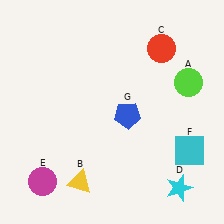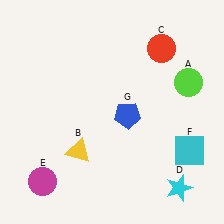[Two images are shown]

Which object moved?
The yellow triangle (B) moved up.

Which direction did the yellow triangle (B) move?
The yellow triangle (B) moved up.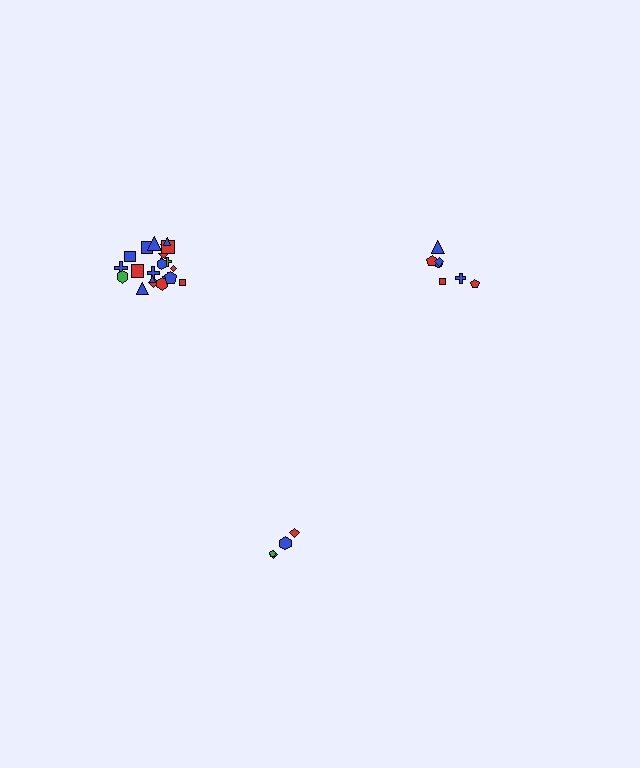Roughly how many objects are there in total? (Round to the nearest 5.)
Roughly 35 objects in total.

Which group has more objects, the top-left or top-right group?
The top-left group.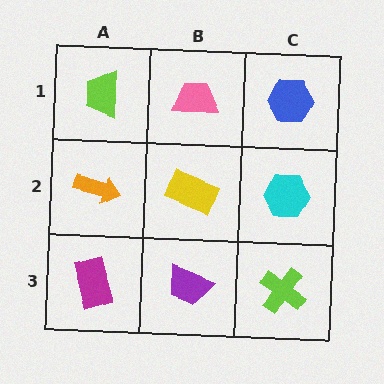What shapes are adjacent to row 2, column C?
A blue hexagon (row 1, column C), a lime cross (row 3, column C), a yellow rectangle (row 2, column B).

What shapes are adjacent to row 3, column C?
A cyan hexagon (row 2, column C), a purple trapezoid (row 3, column B).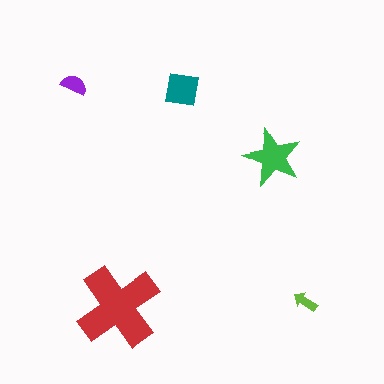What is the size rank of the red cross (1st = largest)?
1st.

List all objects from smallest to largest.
The lime arrow, the purple semicircle, the teal square, the green star, the red cross.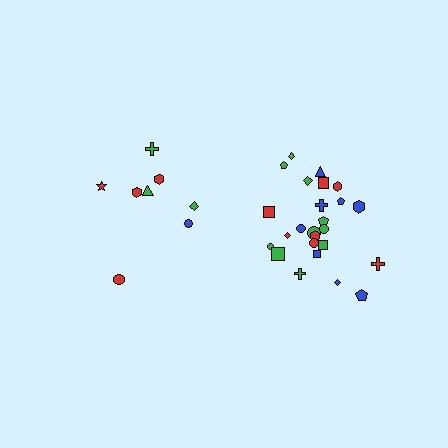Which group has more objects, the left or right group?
The right group.